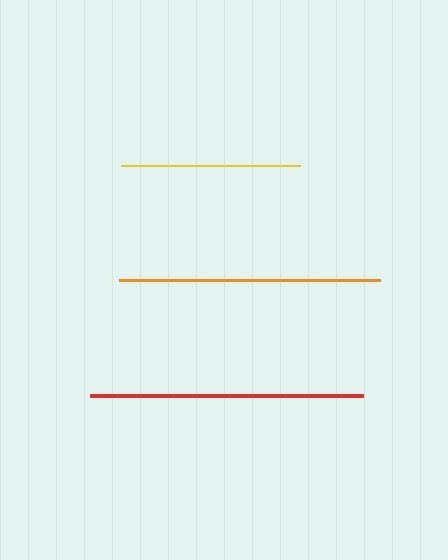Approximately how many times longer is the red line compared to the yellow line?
The red line is approximately 1.5 times the length of the yellow line.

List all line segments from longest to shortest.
From longest to shortest: red, orange, yellow.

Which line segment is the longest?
The red line is the longest at approximately 273 pixels.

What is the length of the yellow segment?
The yellow segment is approximately 179 pixels long.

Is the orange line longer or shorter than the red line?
The red line is longer than the orange line.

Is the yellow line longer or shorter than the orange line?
The orange line is longer than the yellow line.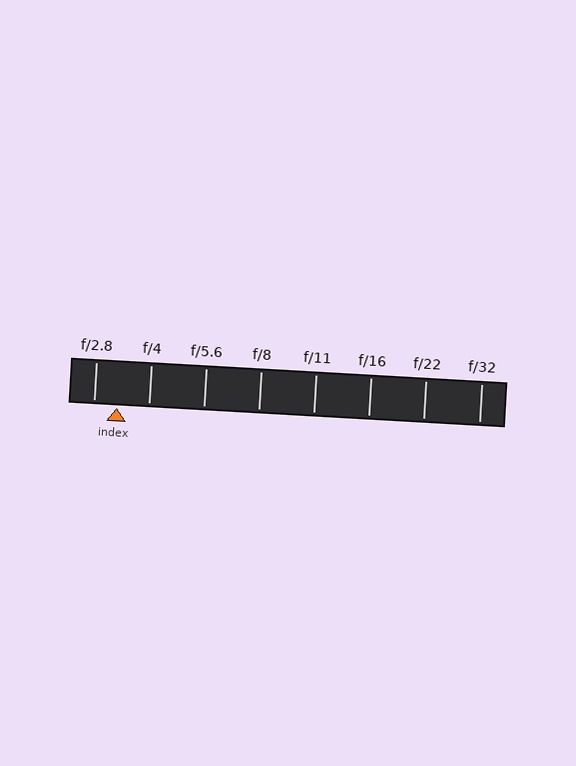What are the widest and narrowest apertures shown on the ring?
The widest aperture shown is f/2.8 and the narrowest is f/32.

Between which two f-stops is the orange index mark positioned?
The index mark is between f/2.8 and f/4.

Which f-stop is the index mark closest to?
The index mark is closest to f/2.8.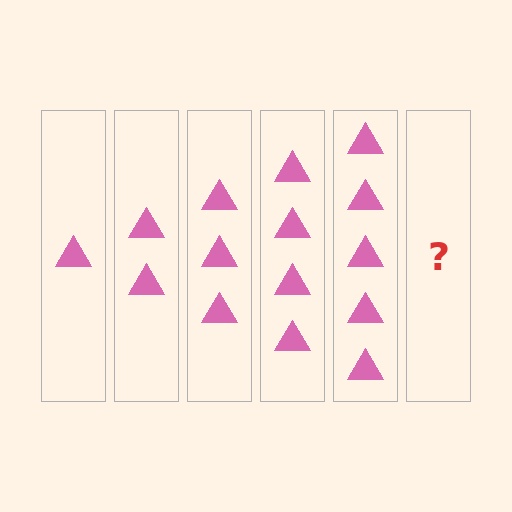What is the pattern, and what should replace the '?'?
The pattern is that each step adds one more triangle. The '?' should be 6 triangles.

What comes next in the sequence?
The next element should be 6 triangles.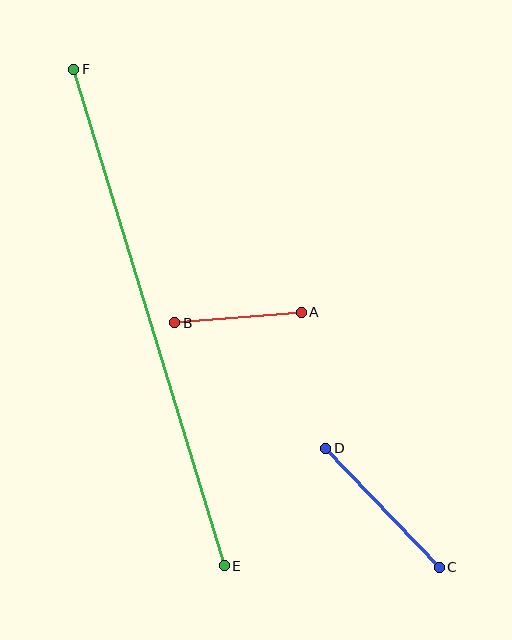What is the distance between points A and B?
The distance is approximately 127 pixels.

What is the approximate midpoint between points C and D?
The midpoint is at approximately (382, 508) pixels.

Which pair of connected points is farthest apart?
Points E and F are farthest apart.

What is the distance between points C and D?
The distance is approximately 164 pixels.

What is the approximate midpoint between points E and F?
The midpoint is at approximately (149, 318) pixels.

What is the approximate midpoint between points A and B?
The midpoint is at approximately (238, 318) pixels.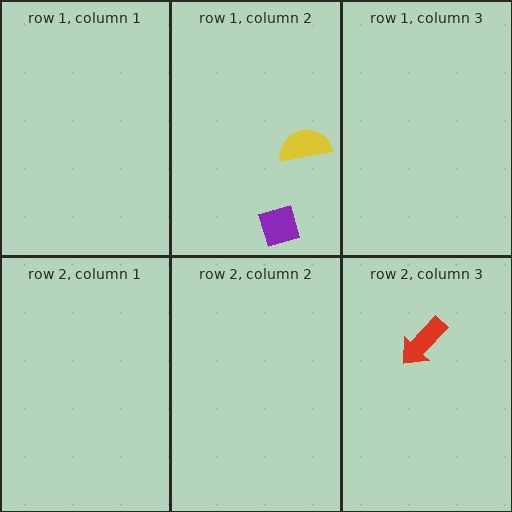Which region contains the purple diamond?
The row 1, column 2 region.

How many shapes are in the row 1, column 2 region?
2.